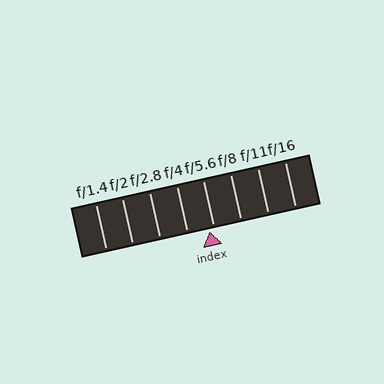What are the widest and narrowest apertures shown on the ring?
The widest aperture shown is f/1.4 and the narrowest is f/16.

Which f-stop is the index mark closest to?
The index mark is closest to f/5.6.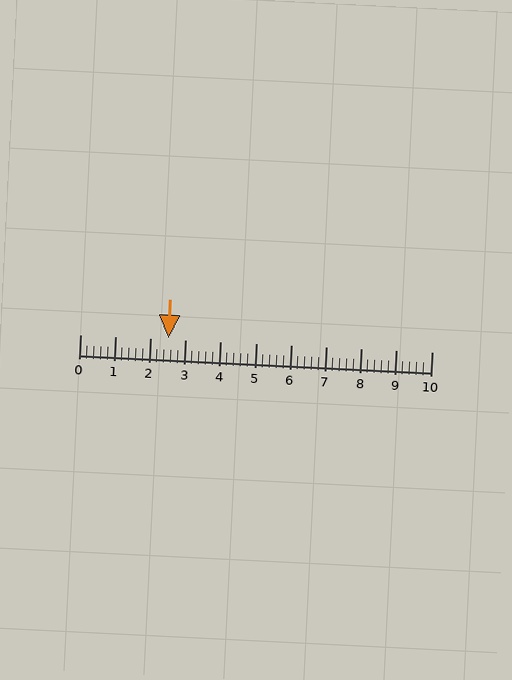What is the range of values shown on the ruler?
The ruler shows values from 0 to 10.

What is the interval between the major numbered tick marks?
The major tick marks are spaced 1 units apart.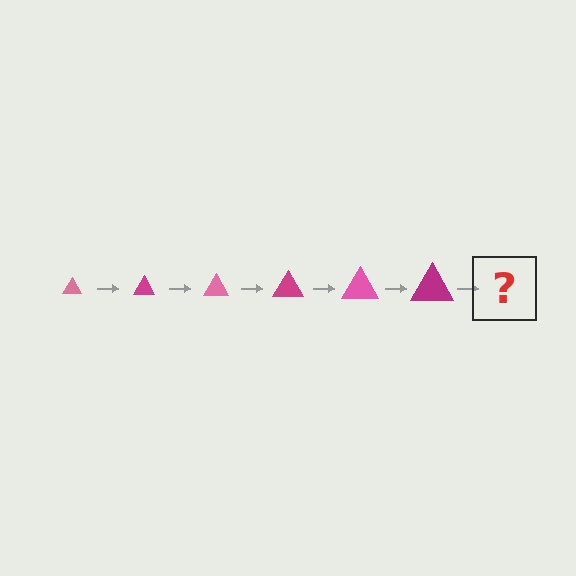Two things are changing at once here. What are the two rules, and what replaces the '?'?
The two rules are that the triangle grows larger each step and the color cycles through pink and magenta. The '?' should be a pink triangle, larger than the previous one.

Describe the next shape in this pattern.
It should be a pink triangle, larger than the previous one.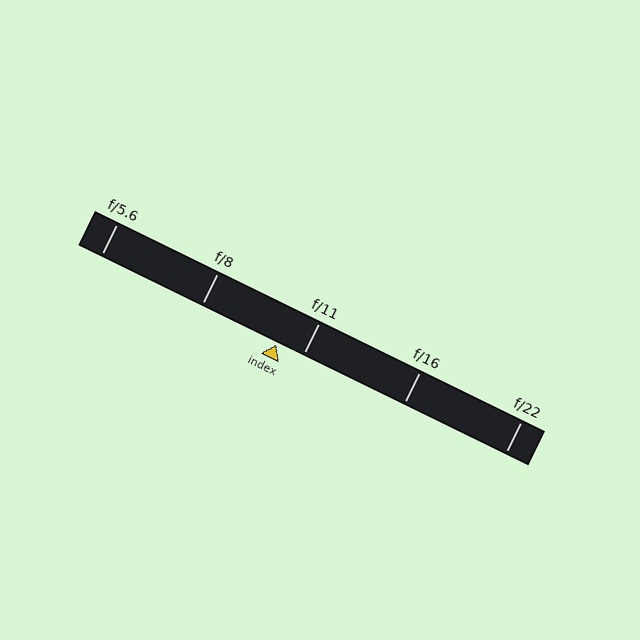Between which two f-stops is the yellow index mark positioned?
The index mark is between f/8 and f/11.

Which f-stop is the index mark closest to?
The index mark is closest to f/11.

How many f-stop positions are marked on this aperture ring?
There are 5 f-stop positions marked.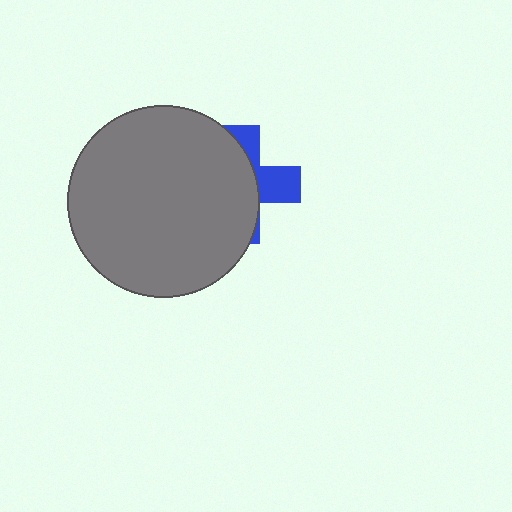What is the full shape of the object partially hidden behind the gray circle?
The partially hidden object is a blue cross.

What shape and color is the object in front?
The object in front is a gray circle.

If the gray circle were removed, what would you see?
You would see the complete blue cross.